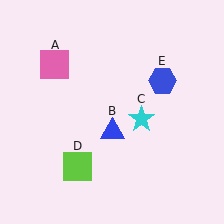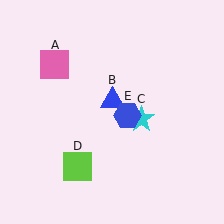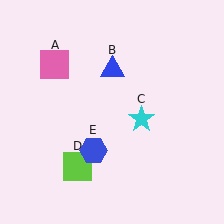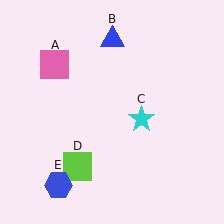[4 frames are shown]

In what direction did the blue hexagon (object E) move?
The blue hexagon (object E) moved down and to the left.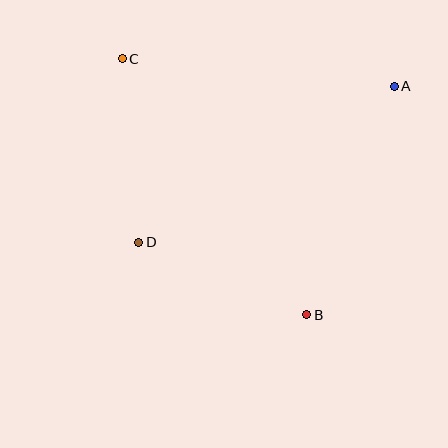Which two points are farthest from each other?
Points B and C are farthest from each other.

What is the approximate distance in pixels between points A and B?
The distance between A and B is approximately 245 pixels.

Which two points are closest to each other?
Points B and D are closest to each other.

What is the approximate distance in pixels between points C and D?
The distance between C and D is approximately 184 pixels.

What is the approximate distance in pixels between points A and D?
The distance between A and D is approximately 299 pixels.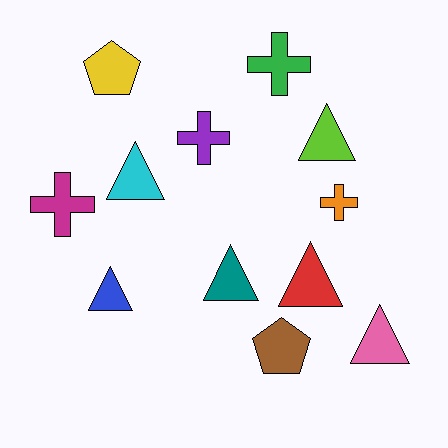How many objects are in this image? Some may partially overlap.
There are 12 objects.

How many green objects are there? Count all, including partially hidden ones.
There is 1 green object.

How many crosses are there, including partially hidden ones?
There are 4 crosses.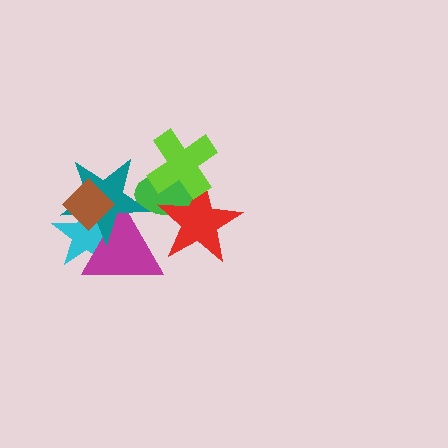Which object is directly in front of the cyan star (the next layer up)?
The magenta triangle is directly in front of the cyan star.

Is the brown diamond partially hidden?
No, no other shape covers it.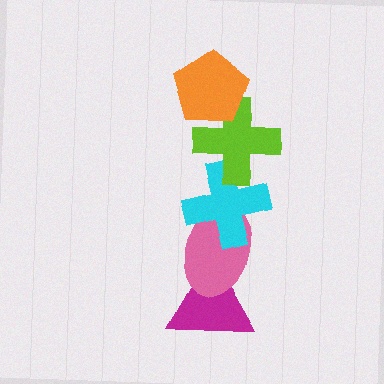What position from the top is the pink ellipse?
The pink ellipse is 4th from the top.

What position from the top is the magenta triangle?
The magenta triangle is 5th from the top.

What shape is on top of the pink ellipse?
The cyan cross is on top of the pink ellipse.